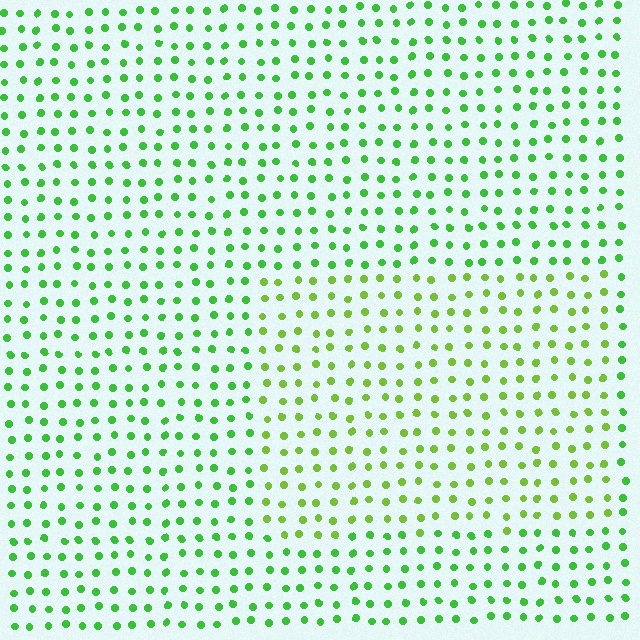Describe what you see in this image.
The image is filled with small green elements in a uniform arrangement. A rectangle-shaped region is visible where the elements are tinted to a slightly different hue, forming a subtle color boundary.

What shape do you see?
I see a rectangle.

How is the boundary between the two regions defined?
The boundary is defined purely by a slight shift in hue (about 27 degrees). Spacing, size, and orientation are identical on both sides.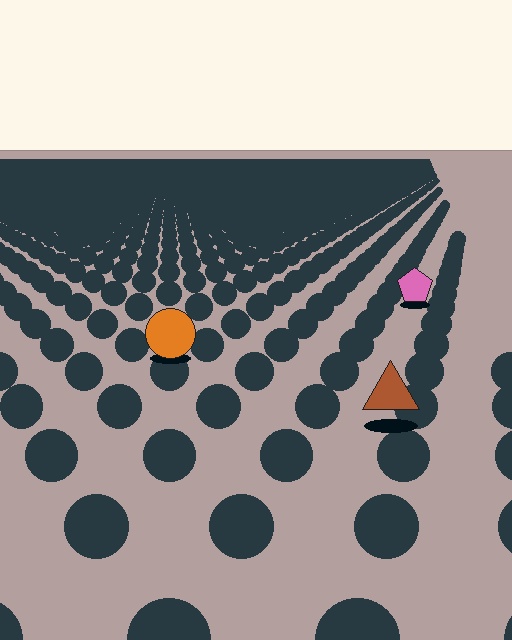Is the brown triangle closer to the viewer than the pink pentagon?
Yes. The brown triangle is closer — you can tell from the texture gradient: the ground texture is coarser near it.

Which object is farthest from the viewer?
The pink pentagon is farthest from the viewer. It appears smaller and the ground texture around it is denser.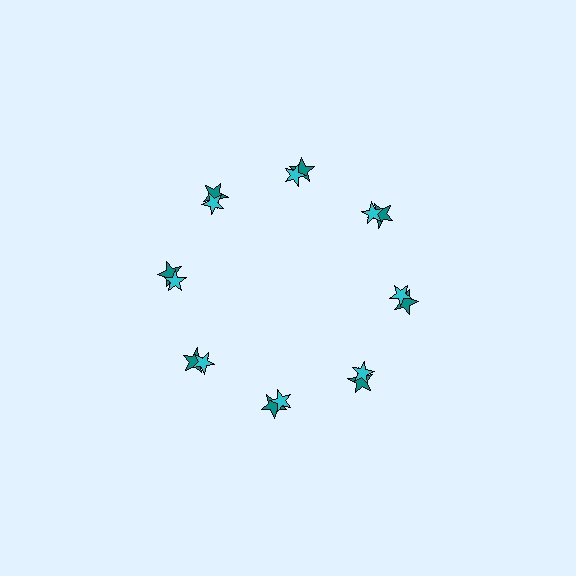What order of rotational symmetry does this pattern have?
This pattern has 8-fold rotational symmetry.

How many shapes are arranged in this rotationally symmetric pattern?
There are 16 shapes, arranged in 8 groups of 2.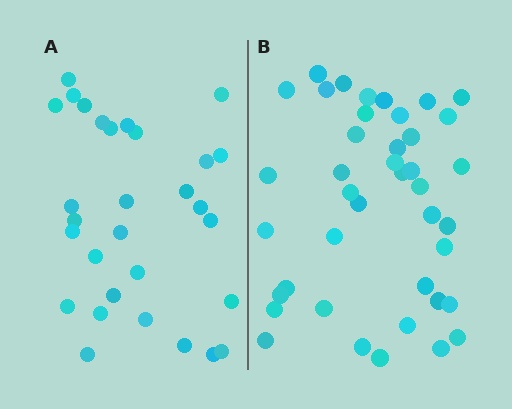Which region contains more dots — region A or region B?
Region B (the right region) has more dots.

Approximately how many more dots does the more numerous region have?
Region B has roughly 12 or so more dots than region A.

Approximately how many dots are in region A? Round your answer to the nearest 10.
About 30 dots.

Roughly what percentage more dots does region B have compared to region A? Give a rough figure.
About 35% more.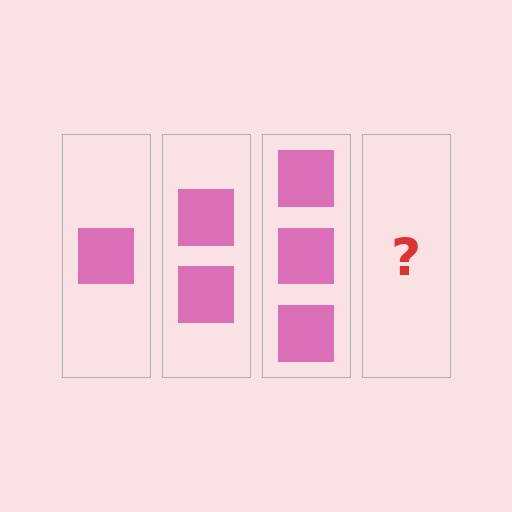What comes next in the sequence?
The next element should be 4 squares.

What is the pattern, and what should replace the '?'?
The pattern is that each step adds one more square. The '?' should be 4 squares.